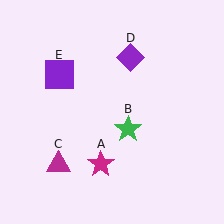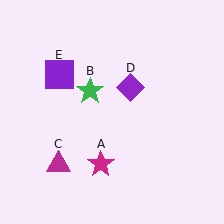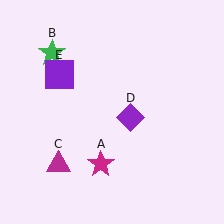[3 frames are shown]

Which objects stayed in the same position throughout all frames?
Magenta star (object A) and magenta triangle (object C) and purple square (object E) remained stationary.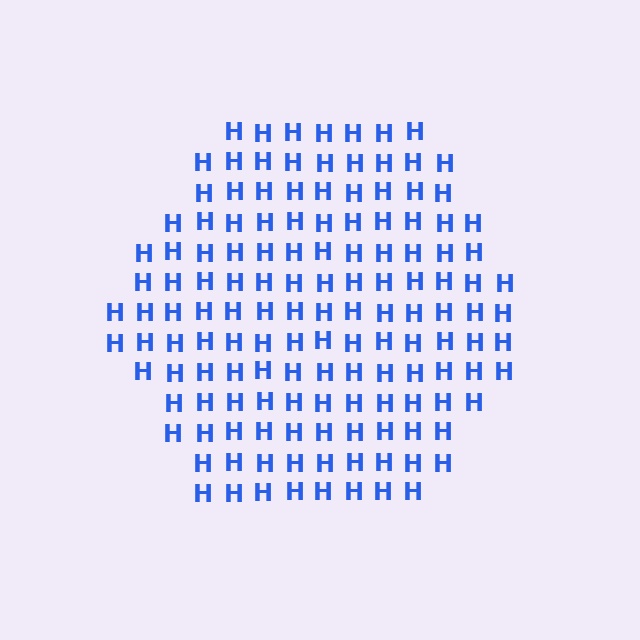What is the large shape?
The large shape is a hexagon.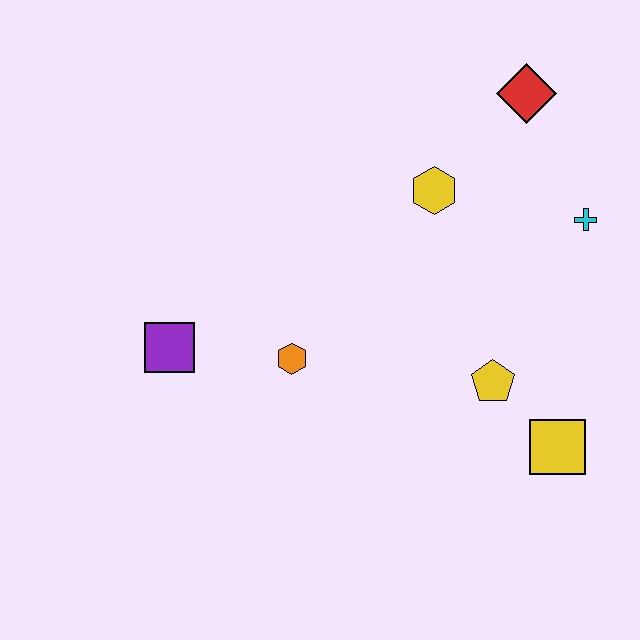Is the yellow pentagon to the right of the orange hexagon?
Yes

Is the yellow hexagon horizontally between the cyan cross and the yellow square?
No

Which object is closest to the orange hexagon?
The purple square is closest to the orange hexagon.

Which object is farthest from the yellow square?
The purple square is farthest from the yellow square.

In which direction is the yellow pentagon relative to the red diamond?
The yellow pentagon is below the red diamond.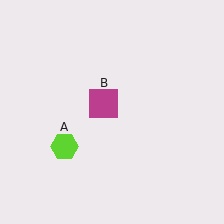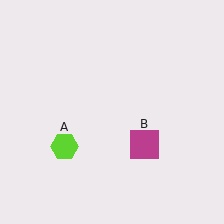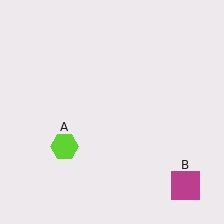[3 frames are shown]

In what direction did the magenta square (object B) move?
The magenta square (object B) moved down and to the right.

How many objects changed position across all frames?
1 object changed position: magenta square (object B).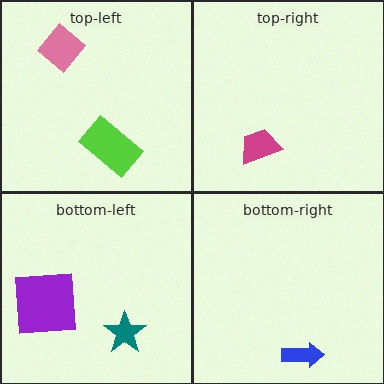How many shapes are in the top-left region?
2.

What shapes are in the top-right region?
The magenta trapezoid.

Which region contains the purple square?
The bottom-left region.